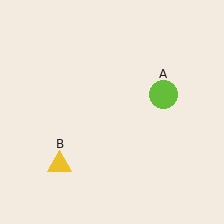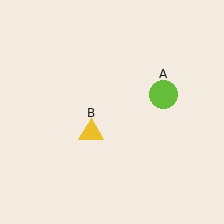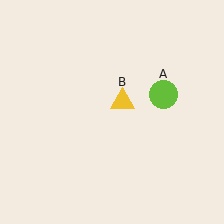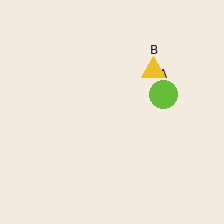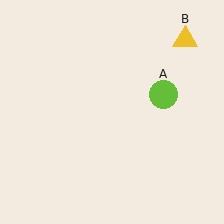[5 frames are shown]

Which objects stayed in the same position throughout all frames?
Lime circle (object A) remained stationary.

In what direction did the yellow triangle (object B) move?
The yellow triangle (object B) moved up and to the right.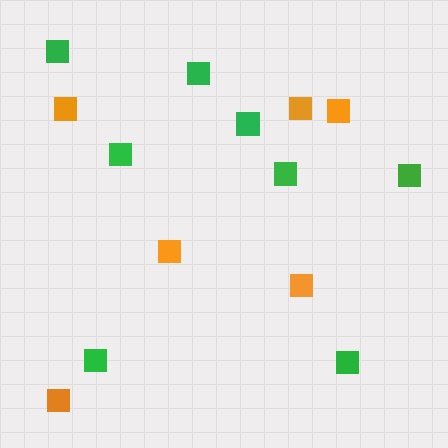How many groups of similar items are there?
There are 2 groups: one group of green squares (8) and one group of orange squares (6).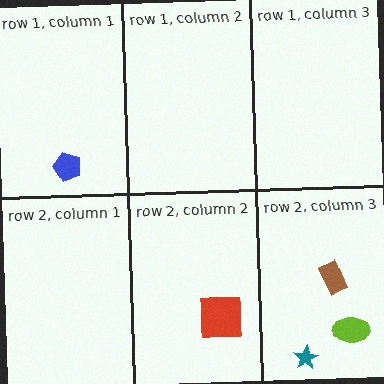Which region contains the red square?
The row 2, column 2 region.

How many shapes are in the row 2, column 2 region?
1.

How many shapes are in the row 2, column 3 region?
3.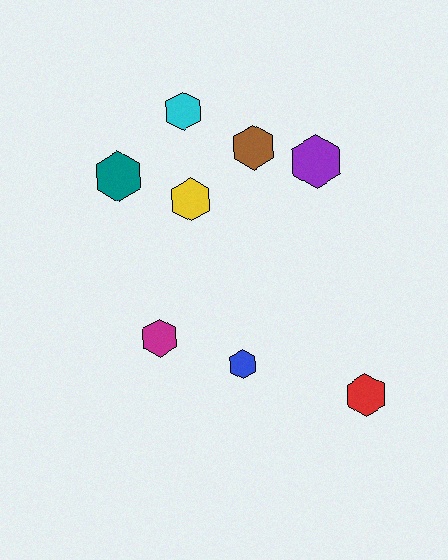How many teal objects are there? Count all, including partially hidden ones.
There is 1 teal object.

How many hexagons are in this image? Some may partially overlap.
There are 8 hexagons.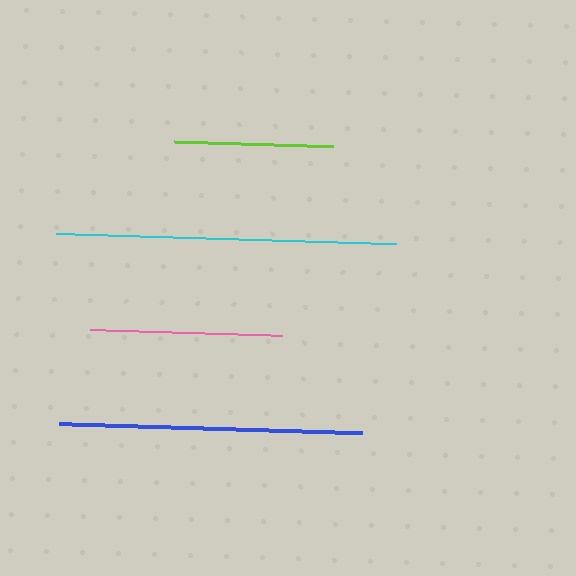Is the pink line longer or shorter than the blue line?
The blue line is longer than the pink line.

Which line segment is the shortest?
The lime line is the shortest at approximately 159 pixels.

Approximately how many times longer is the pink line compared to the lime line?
The pink line is approximately 1.2 times the length of the lime line.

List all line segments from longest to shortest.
From longest to shortest: cyan, blue, pink, lime.